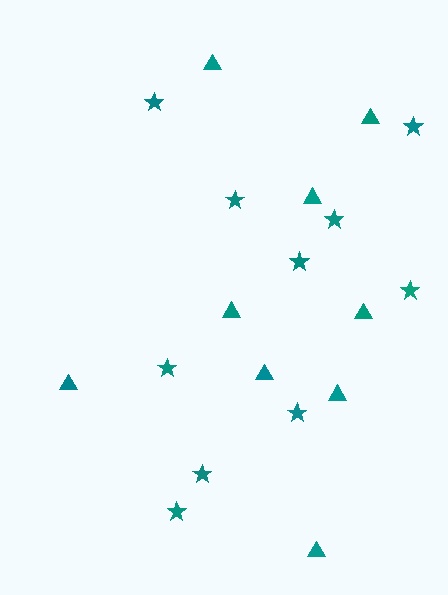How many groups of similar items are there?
There are 2 groups: one group of stars (10) and one group of triangles (9).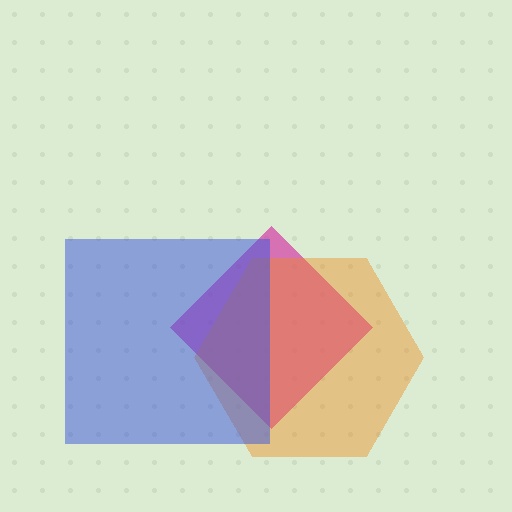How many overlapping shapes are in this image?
There are 3 overlapping shapes in the image.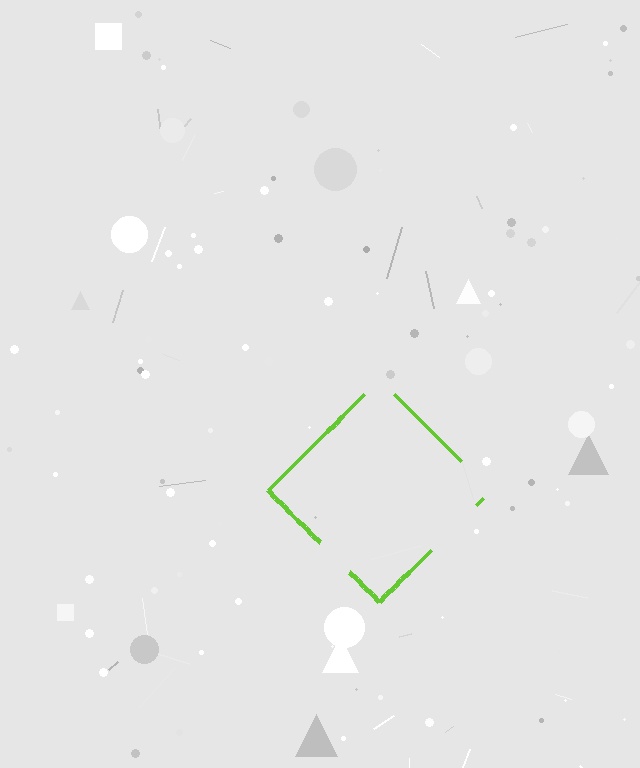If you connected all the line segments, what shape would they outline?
They would outline a diamond.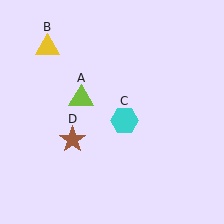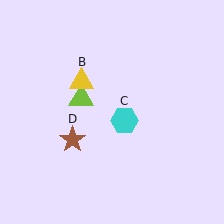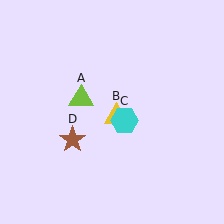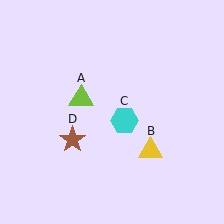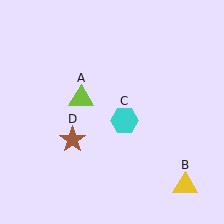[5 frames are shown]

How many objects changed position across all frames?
1 object changed position: yellow triangle (object B).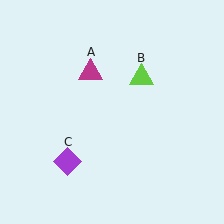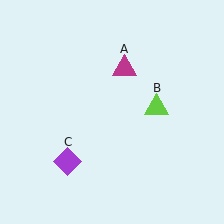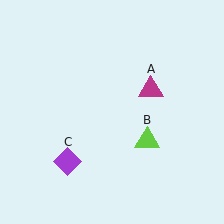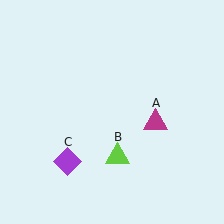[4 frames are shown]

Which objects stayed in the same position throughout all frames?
Purple diamond (object C) remained stationary.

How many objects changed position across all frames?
2 objects changed position: magenta triangle (object A), lime triangle (object B).